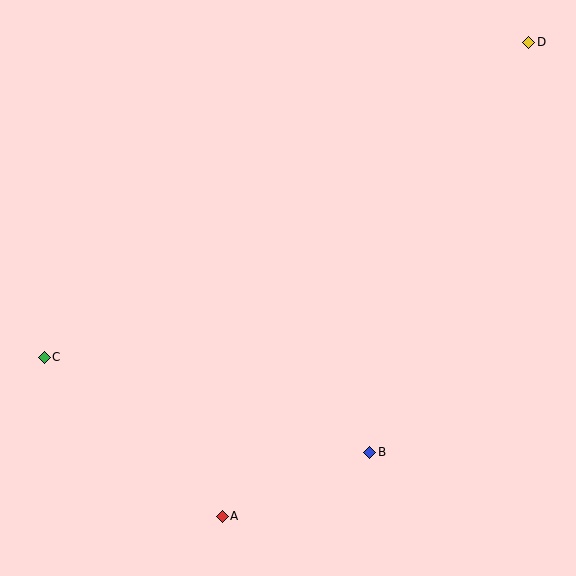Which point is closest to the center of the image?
Point B at (370, 452) is closest to the center.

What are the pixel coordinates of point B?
Point B is at (370, 452).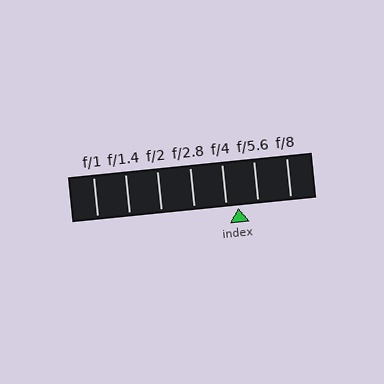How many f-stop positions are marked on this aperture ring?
There are 7 f-stop positions marked.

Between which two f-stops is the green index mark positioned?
The index mark is between f/4 and f/5.6.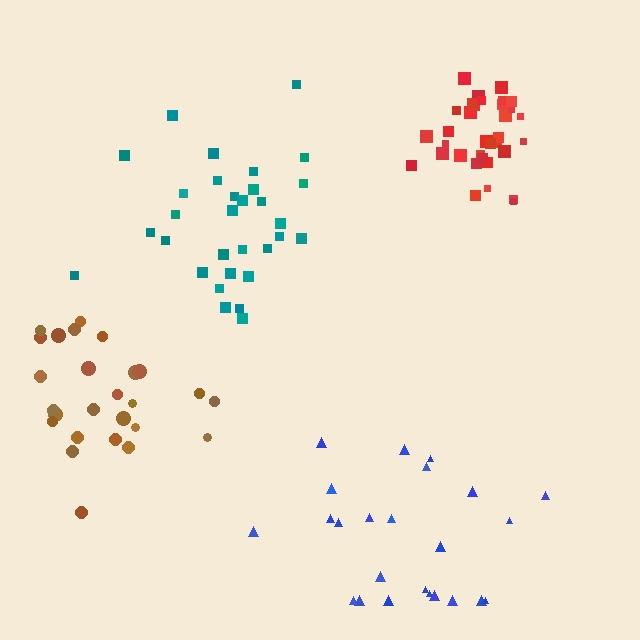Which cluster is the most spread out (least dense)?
Blue.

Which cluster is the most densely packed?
Red.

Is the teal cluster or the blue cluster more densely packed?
Teal.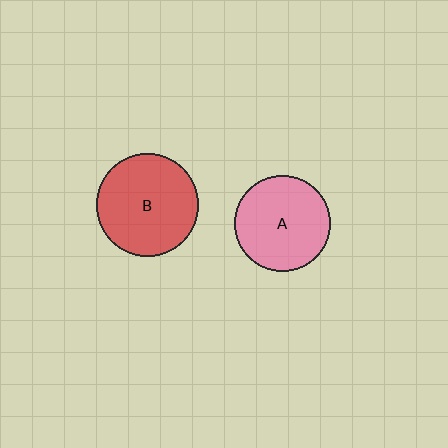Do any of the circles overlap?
No, none of the circles overlap.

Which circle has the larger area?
Circle B (red).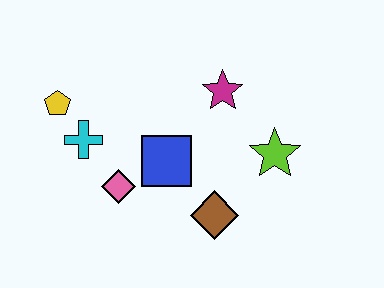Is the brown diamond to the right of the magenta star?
No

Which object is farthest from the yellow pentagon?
The lime star is farthest from the yellow pentagon.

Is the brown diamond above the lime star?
No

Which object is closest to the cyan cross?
The yellow pentagon is closest to the cyan cross.